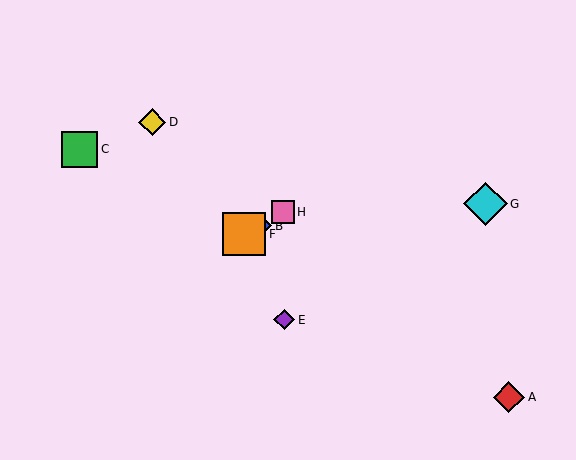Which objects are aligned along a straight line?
Objects B, F, H are aligned along a straight line.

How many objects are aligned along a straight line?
3 objects (B, F, H) are aligned along a straight line.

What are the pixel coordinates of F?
Object F is at (244, 234).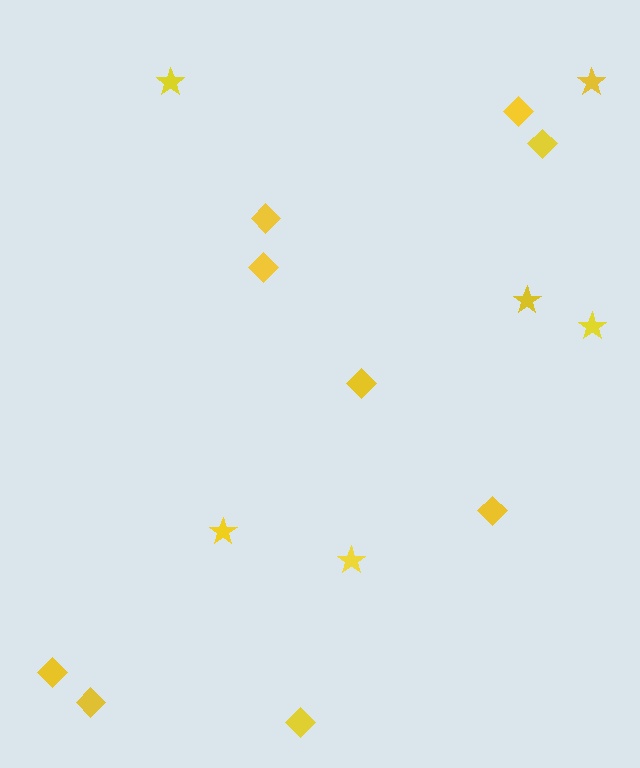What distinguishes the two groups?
There are 2 groups: one group of stars (6) and one group of diamonds (9).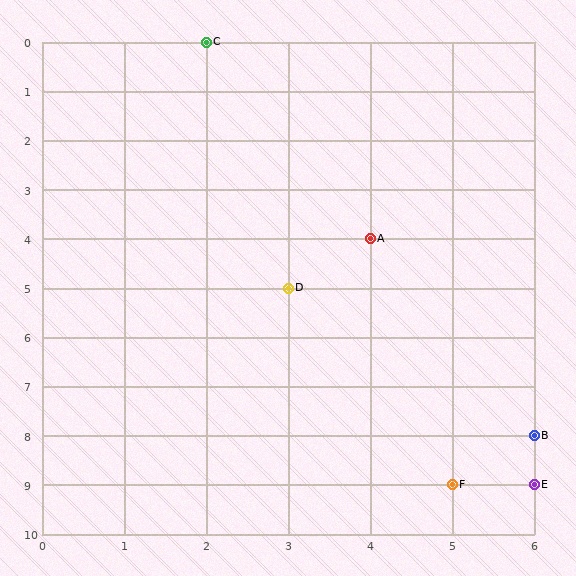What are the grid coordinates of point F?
Point F is at grid coordinates (5, 9).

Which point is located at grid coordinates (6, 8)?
Point B is at (6, 8).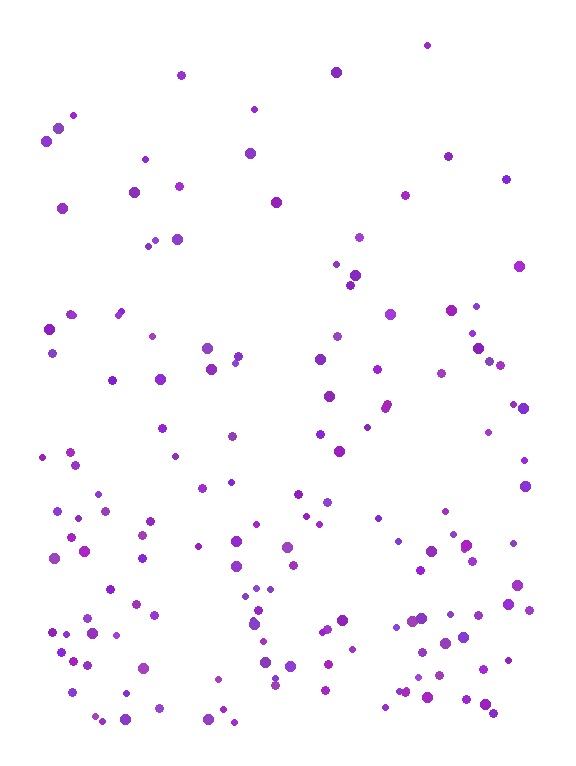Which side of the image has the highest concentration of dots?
The bottom.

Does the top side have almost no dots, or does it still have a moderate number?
Still a moderate number, just noticeably fewer than the bottom.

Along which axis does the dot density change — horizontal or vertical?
Vertical.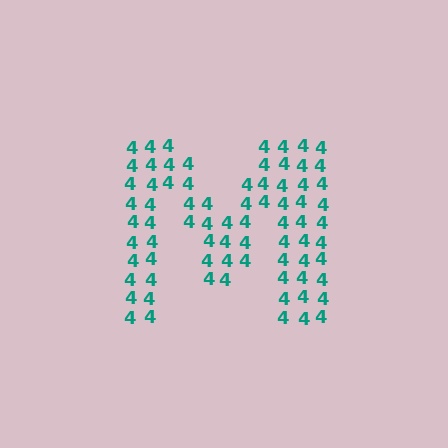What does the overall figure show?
The overall figure shows the letter M.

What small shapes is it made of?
It is made of small digit 4's.